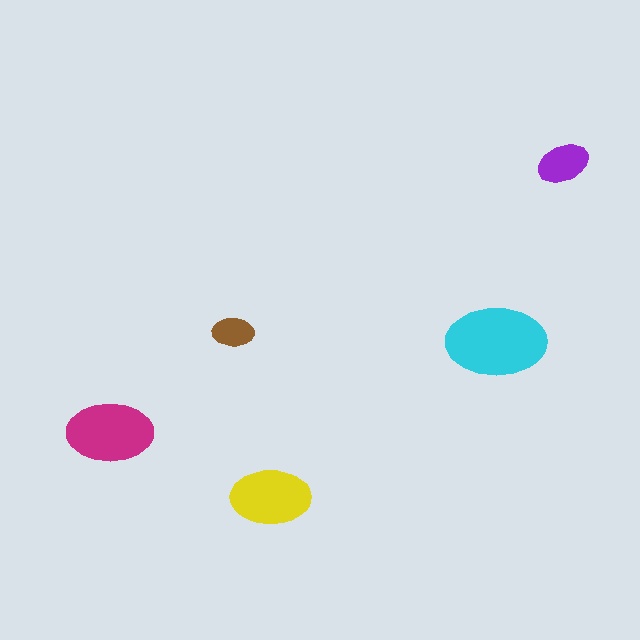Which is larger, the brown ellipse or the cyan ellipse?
The cyan one.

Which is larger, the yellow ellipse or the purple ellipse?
The yellow one.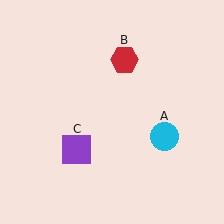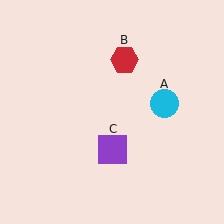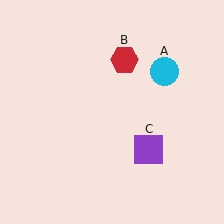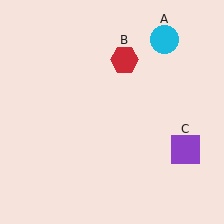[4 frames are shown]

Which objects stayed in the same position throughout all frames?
Red hexagon (object B) remained stationary.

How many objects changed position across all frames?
2 objects changed position: cyan circle (object A), purple square (object C).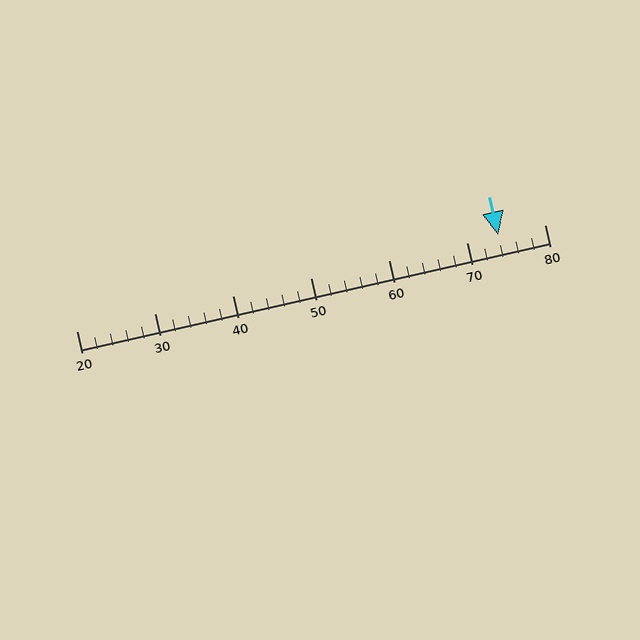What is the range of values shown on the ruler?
The ruler shows values from 20 to 80.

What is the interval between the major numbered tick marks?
The major tick marks are spaced 10 units apart.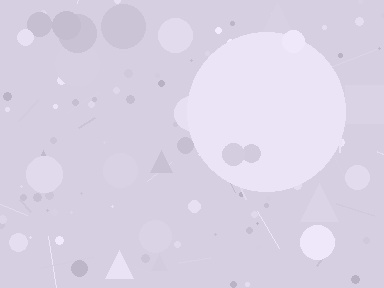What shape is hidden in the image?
A circle is hidden in the image.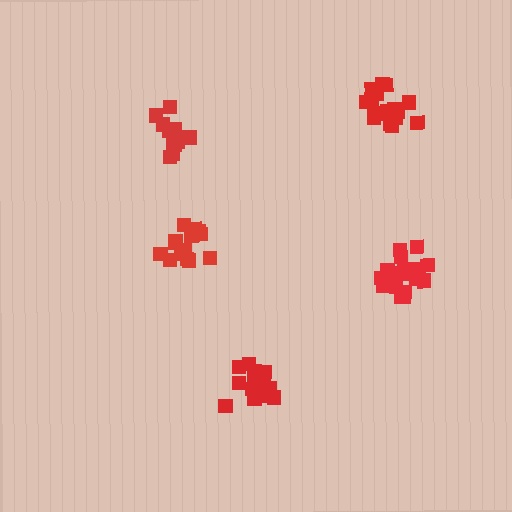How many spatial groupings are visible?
There are 5 spatial groupings.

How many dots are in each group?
Group 1: 18 dots, Group 2: 14 dots, Group 3: 20 dots, Group 4: 19 dots, Group 5: 17 dots (88 total).